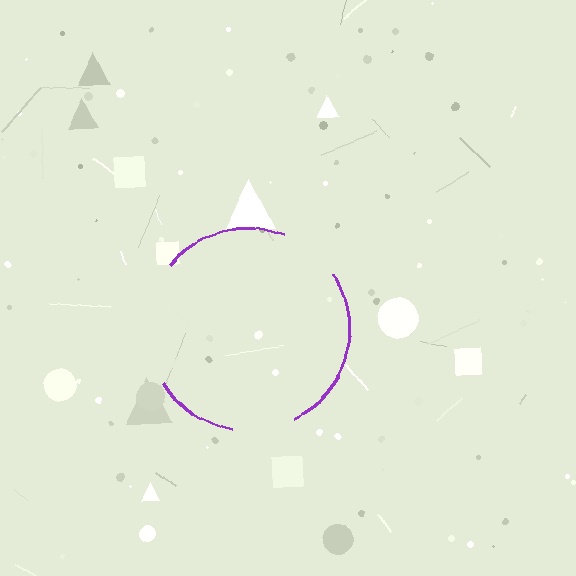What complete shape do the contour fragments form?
The contour fragments form a circle.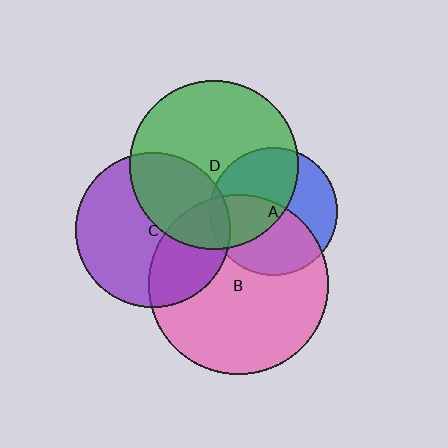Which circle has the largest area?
Circle B (pink).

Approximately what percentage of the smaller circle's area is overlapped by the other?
Approximately 50%.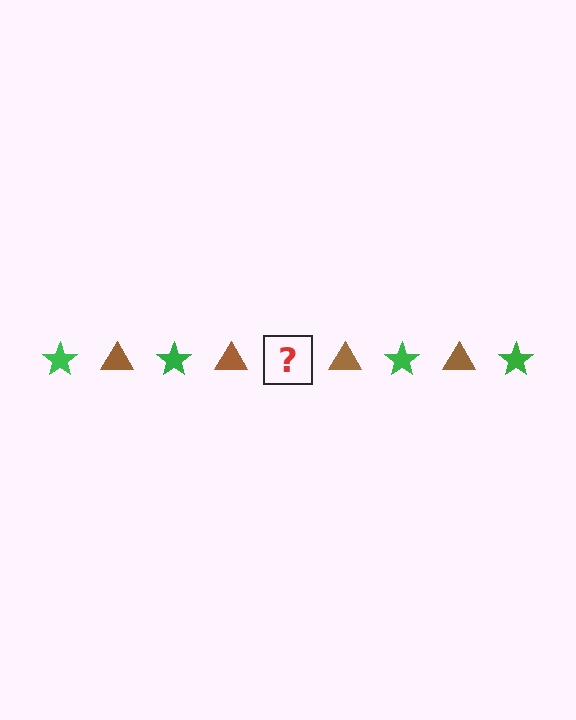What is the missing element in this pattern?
The missing element is a green star.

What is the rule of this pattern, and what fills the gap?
The rule is that the pattern alternates between green star and brown triangle. The gap should be filled with a green star.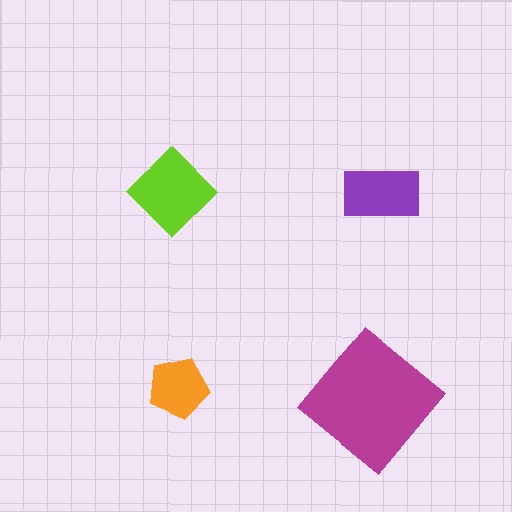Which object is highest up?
The lime diamond is topmost.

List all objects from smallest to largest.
The orange pentagon, the purple rectangle, the lime diamond, the magenta diamond.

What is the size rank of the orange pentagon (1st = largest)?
4th.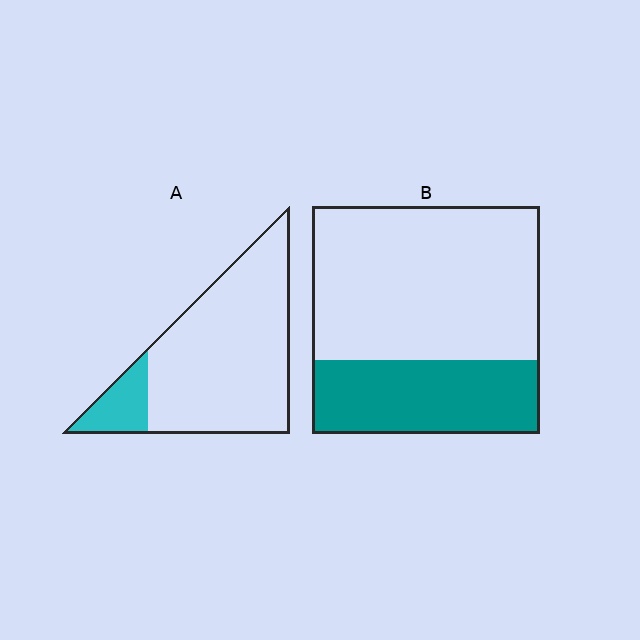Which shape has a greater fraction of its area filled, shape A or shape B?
Shape B.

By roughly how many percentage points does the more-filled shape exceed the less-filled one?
By roughly 20 percentage points (B over A).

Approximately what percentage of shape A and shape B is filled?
A is approximately 15% and B is approximately 30%.